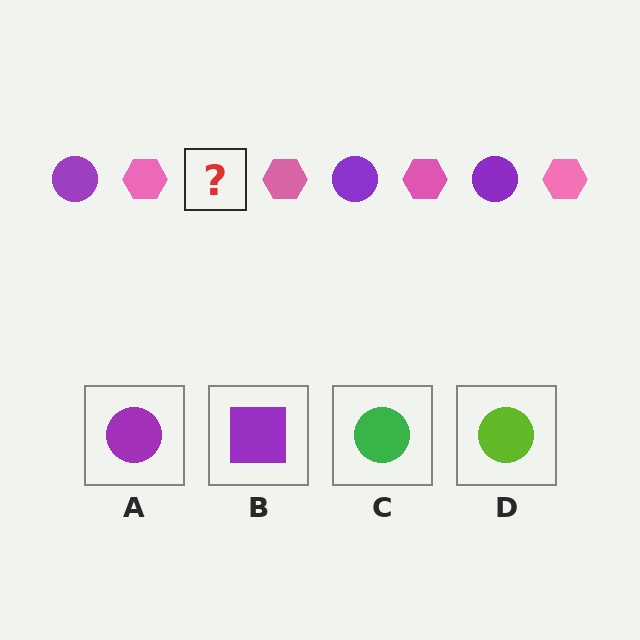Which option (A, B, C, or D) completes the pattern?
A.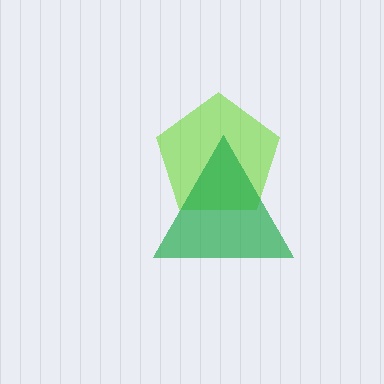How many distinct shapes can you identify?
There are 2 distinct shapes: a lime pentagon, a green triangle.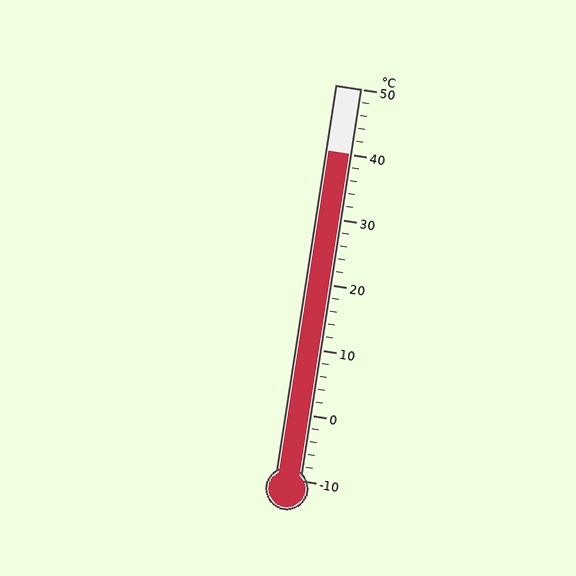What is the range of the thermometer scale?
The thermometer scale ranges from -10°C to 50°C.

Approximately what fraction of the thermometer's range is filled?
The thermometer is filled to approximately 85% of its range.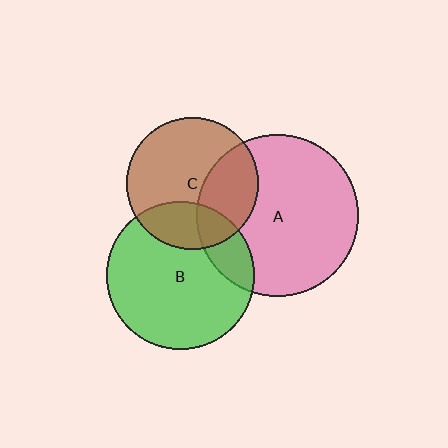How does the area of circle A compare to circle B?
Approximately 1.2 times.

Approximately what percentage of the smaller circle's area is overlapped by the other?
Approximately 15%.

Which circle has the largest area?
Circle A (pink).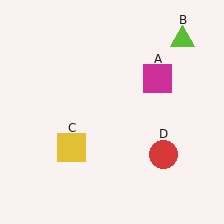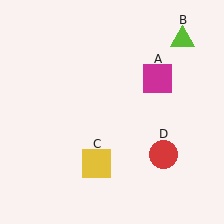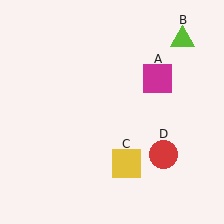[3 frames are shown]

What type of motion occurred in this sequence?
The yellow square (object C) rotated counterclockwise around the center of the scene.